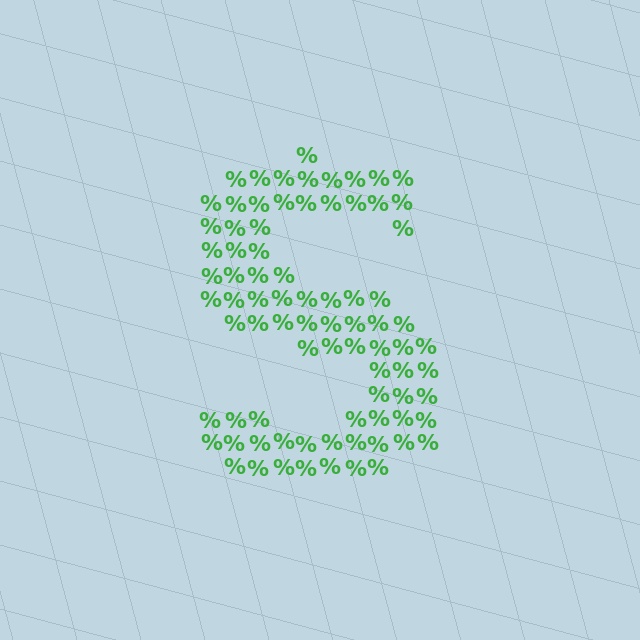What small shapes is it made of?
It is made of small percent signs.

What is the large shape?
The large shape is the letter S.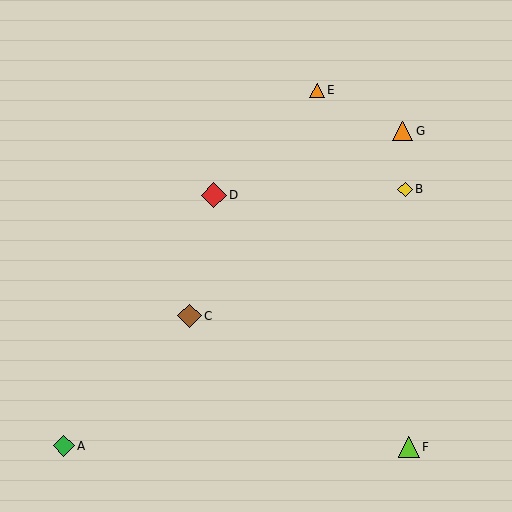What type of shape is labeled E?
Shape E is an orange triangle.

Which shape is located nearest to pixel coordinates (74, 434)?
The green diamond (labeled A) at (64, 446) is nearest to that location.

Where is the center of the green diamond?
The center of the green diamond is at (64, 446).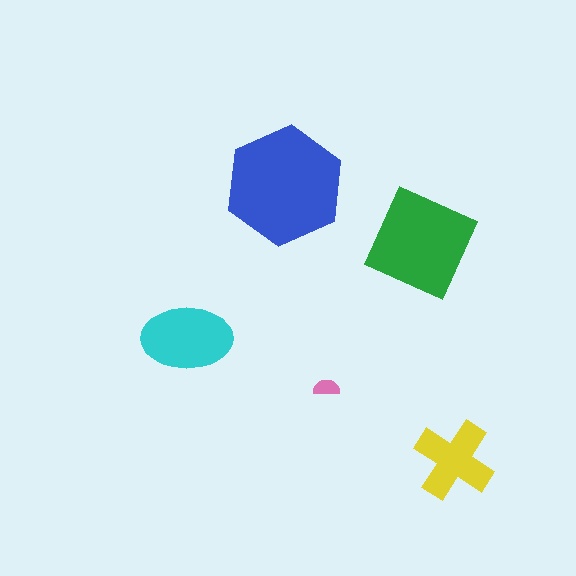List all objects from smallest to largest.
The pink semicircle, the yellow cross, the cyan ellipse, the green square, the blue hexagon.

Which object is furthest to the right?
The yellow cross is rightmost.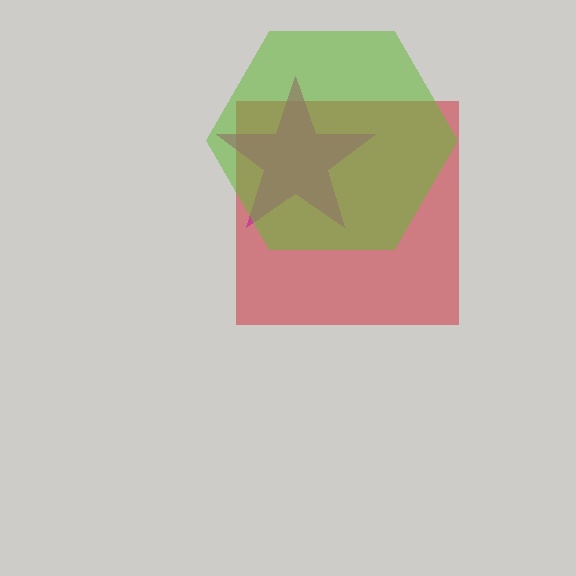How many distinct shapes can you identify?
There are 3 distinct shapes: a red square, a magenta star, a lime hexagon.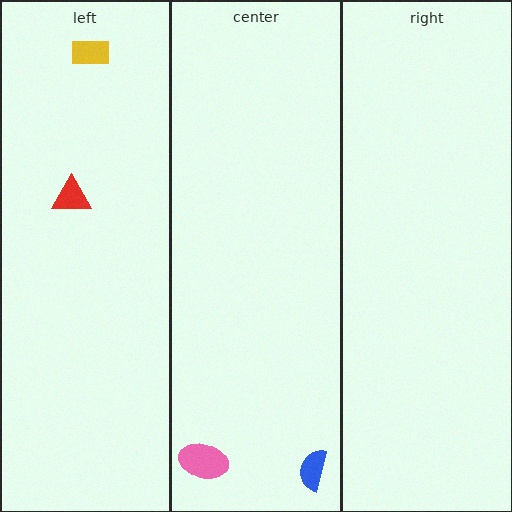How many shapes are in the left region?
2.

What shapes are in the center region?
The blue semicircle, the pink ellipse.